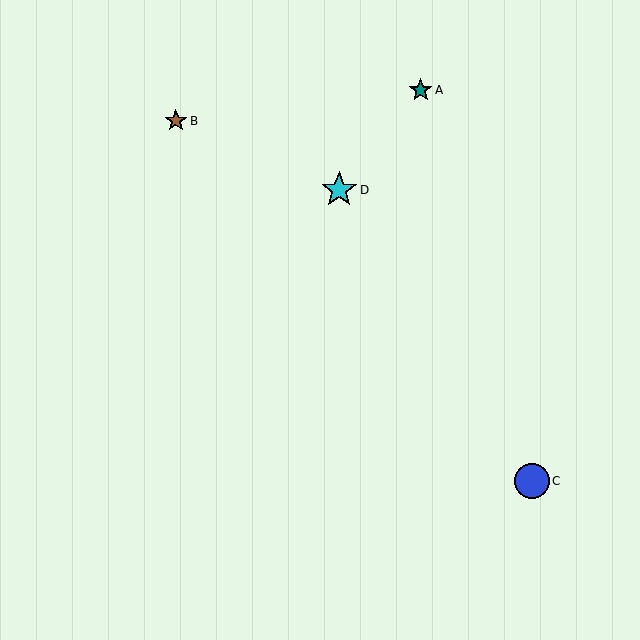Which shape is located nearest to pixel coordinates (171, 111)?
The brown star (labeled B) at (176, 121) is nearest to that location.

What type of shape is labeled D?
Shape D is a cyan star.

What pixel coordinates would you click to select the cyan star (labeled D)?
Click at (339, 190) to select the cyan star D.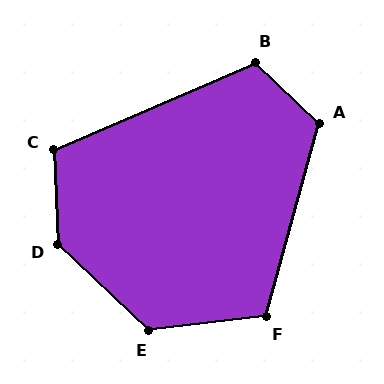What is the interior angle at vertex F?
Approximately 112 degrees (obtuse).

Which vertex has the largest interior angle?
D, at approximately 135 degrees.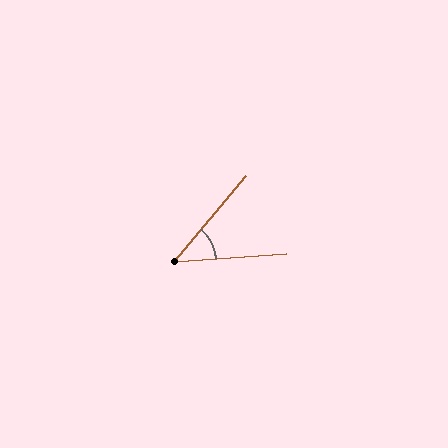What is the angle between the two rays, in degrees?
Approximately 46 degrees.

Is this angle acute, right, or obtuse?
It is acute.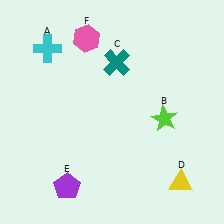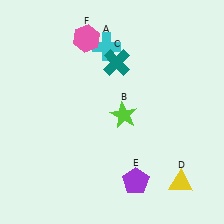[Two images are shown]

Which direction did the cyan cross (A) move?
The cyan cross (A) moved right.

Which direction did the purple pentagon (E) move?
The purple pentagon (E) moved right.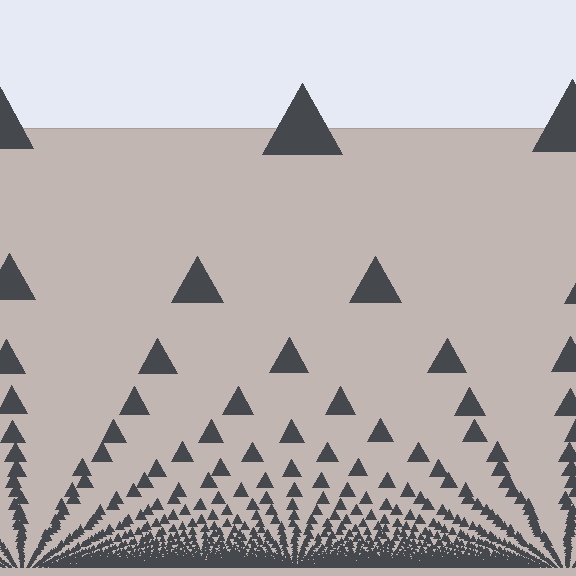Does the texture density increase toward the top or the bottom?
Density increases toward the bottom.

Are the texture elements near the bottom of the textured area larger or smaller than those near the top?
Smaller. The gradient is inverted — elements near the bottom are smaller and denser.